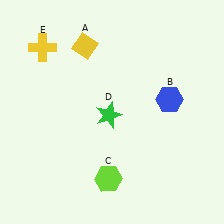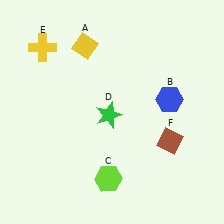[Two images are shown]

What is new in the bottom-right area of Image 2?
A brown diamond (F) was added in the bottom-right area of Image 2.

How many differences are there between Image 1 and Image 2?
There is 1 difference between the two images.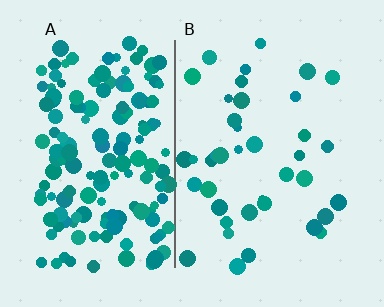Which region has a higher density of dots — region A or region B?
A (the left).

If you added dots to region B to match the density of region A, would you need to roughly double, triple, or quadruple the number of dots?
Approximately quadruple.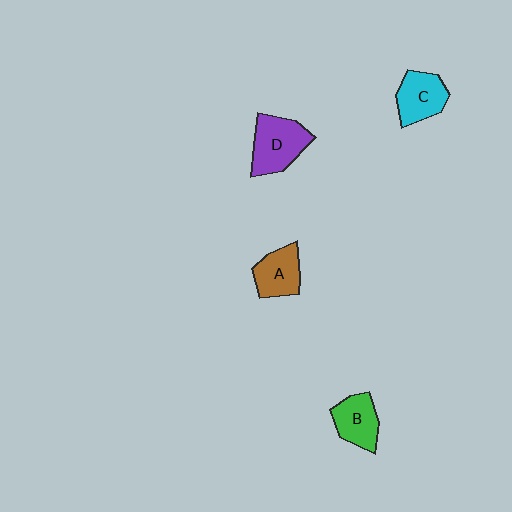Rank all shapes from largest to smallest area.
From largest to smallest: D (purple), C (cyan), B (green), A (brown).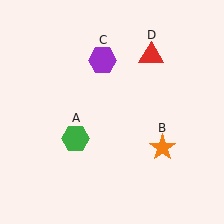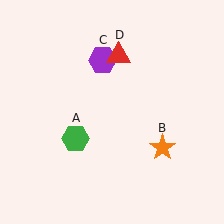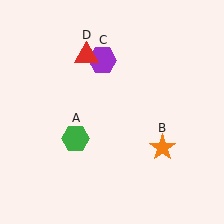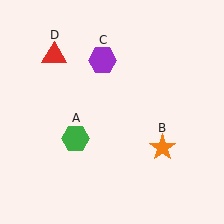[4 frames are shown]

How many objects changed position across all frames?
1 object changed position: red triangle (object D).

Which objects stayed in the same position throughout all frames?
Green hexagon (object A) and orange star (object B) and purple hexagon (object C) remained stationary.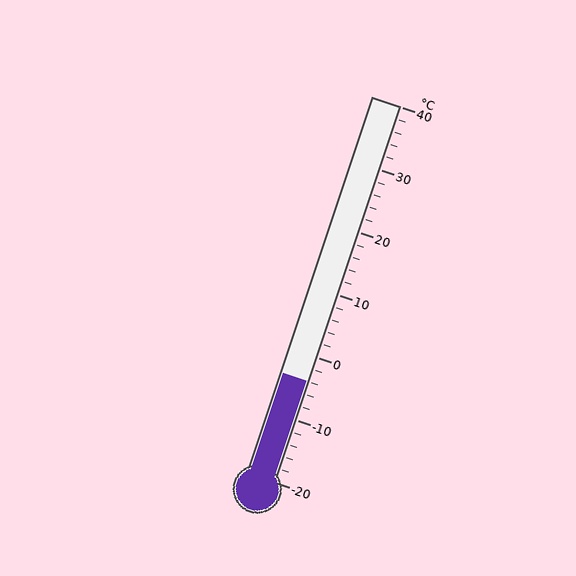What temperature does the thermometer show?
The thermometer shows approximately -4°C.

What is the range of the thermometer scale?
The thermometer scale ranges from -20°C to 40°C.